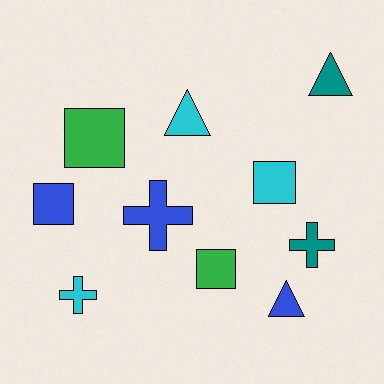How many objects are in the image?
There are 10 objects.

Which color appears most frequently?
Blue, with 3 objects.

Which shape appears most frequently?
Square, with 4 objects.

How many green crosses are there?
There are no green crosses.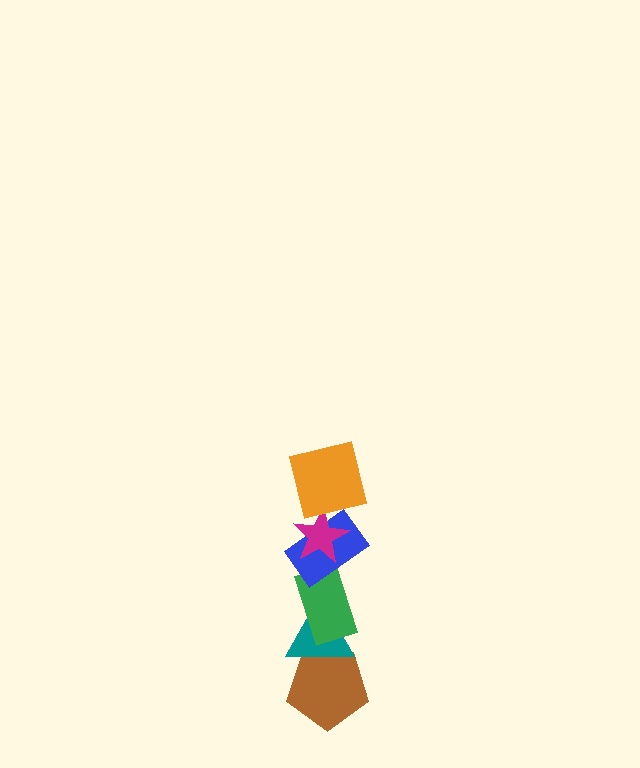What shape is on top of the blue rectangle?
The magenta star is on top of the blue rectangle.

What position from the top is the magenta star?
The magenta star is 2nd from the top.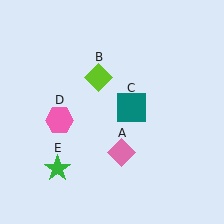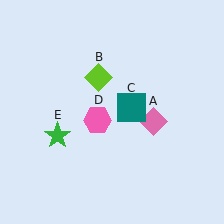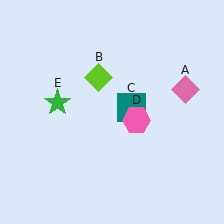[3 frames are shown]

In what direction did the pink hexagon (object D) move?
The pink hexagon (object D) moved right.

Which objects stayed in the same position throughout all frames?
Lime diamond (object B) and teal square (object C) remained stationary.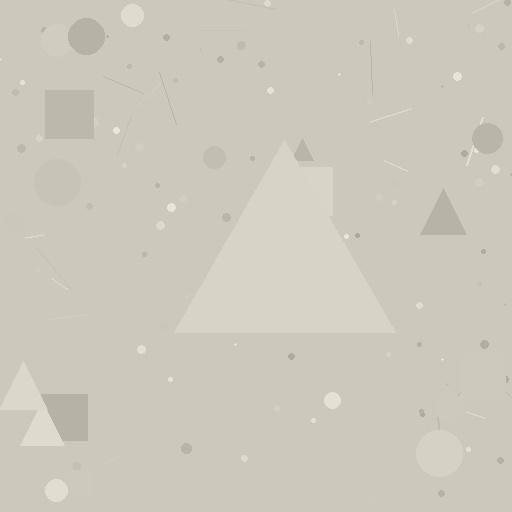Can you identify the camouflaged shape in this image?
The camouflaged shape is a triangle.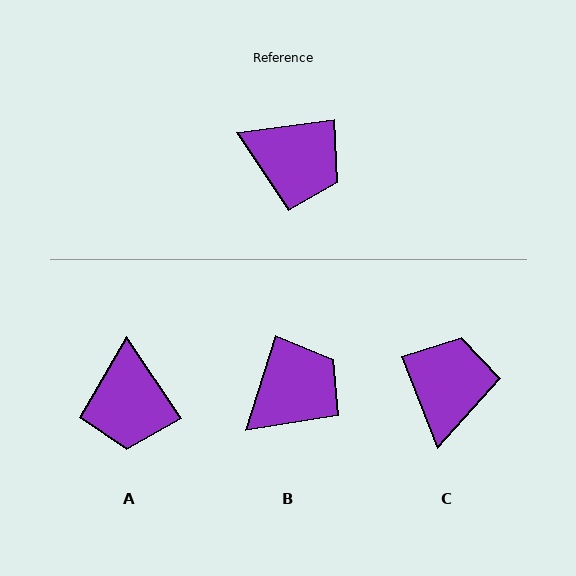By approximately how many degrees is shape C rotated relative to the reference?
Approximately 104 degrees counter-clockwise.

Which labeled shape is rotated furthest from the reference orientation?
C, about 104 degrees away.